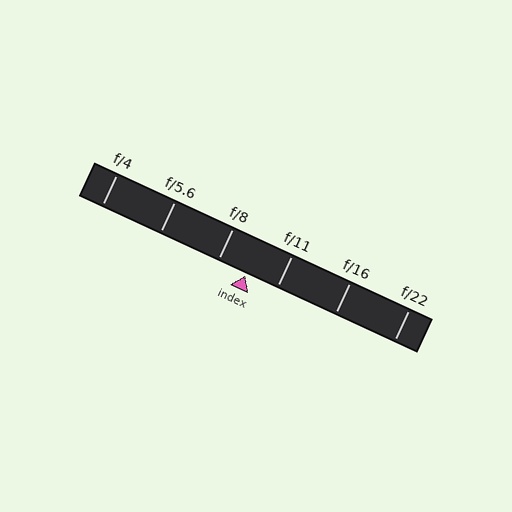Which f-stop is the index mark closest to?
The index mark is closest to f/8.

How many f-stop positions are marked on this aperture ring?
There are 6 f-stop positions marked.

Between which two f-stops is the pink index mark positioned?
The index mark is between f/8 and f/11.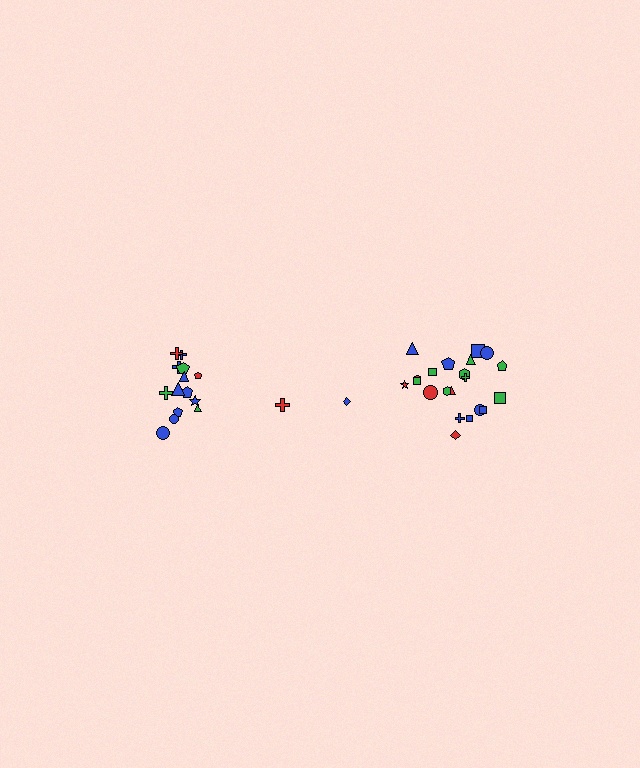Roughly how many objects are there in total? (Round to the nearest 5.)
Roughly 35 objects in total.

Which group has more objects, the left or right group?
The right group.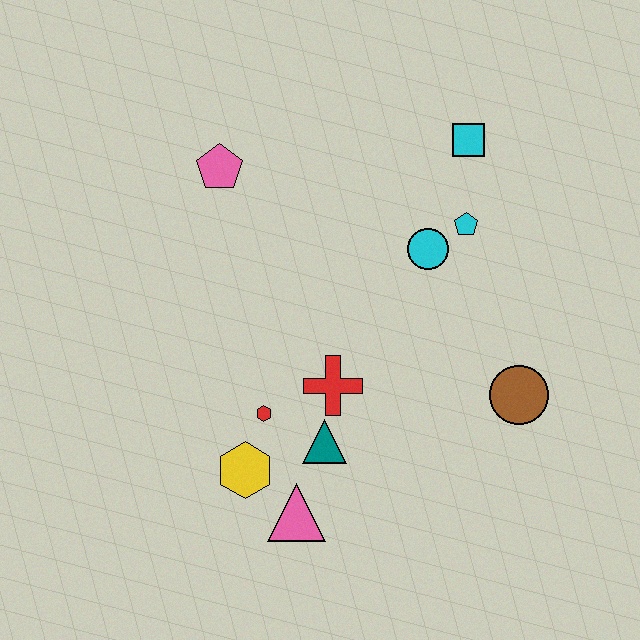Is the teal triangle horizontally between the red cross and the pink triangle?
Yes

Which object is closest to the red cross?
The teal triangle is closest to the red cross.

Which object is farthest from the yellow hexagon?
The cyan square is farthest from the yellow hexagon.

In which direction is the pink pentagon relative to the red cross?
The pink pentagon is above the red cross.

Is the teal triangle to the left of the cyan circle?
Yes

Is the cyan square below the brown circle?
No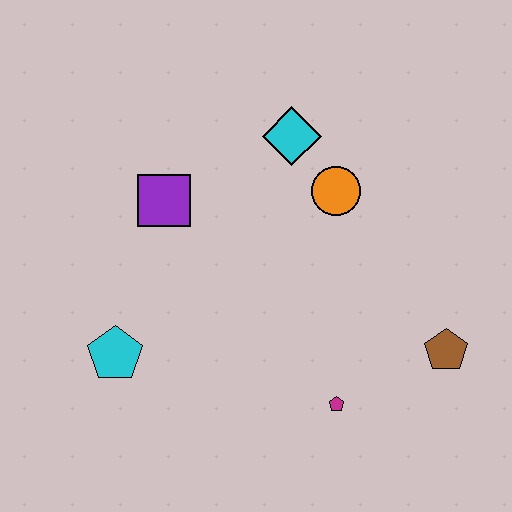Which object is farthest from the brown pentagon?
The cyan pentagon is farthest from the brown pentagon.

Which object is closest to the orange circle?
The cyan diamond is closest to the orange circle.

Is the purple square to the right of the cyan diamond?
No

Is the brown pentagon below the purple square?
Yes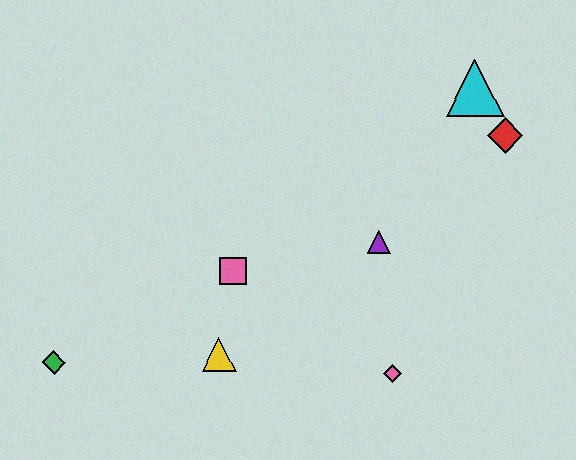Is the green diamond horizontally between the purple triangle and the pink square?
No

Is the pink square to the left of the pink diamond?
Yes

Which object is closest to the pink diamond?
The purple triangle is closest to the pink diamond.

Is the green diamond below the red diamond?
Yes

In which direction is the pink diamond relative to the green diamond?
The pink diamond is to the right of the green diamond.